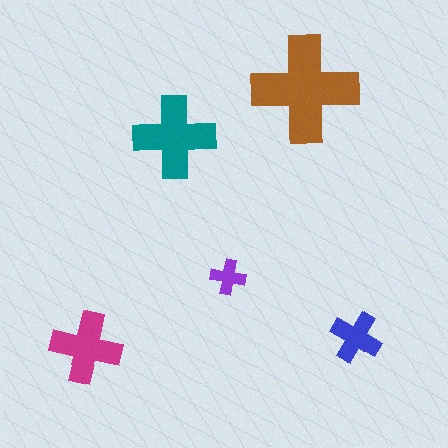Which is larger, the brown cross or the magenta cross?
The brown one.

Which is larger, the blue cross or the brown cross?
The brown one.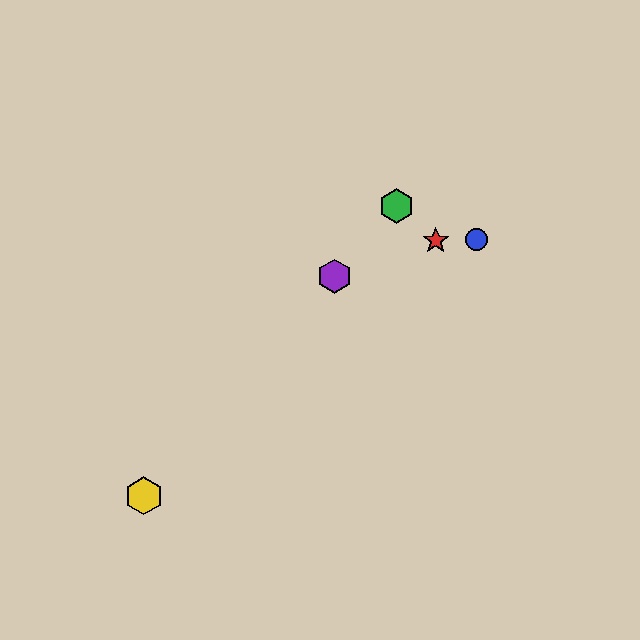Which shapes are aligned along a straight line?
The green hexagon, the yellow hexagon, the purple hexagon are aligned along a straight line.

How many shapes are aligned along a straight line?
3 shapes (the green hexagon, the yellow hexagon, the purple hexagon) are aligned along a straight line.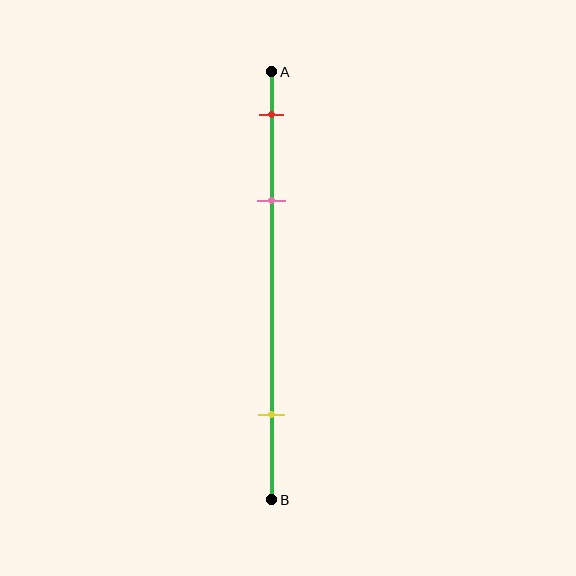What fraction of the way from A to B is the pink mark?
The pink mark is approximately 30% (0.3) of the way from A to B.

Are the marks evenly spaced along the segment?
No, the marks are not evenly spaced.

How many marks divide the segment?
There are 3 marks dividing the segment.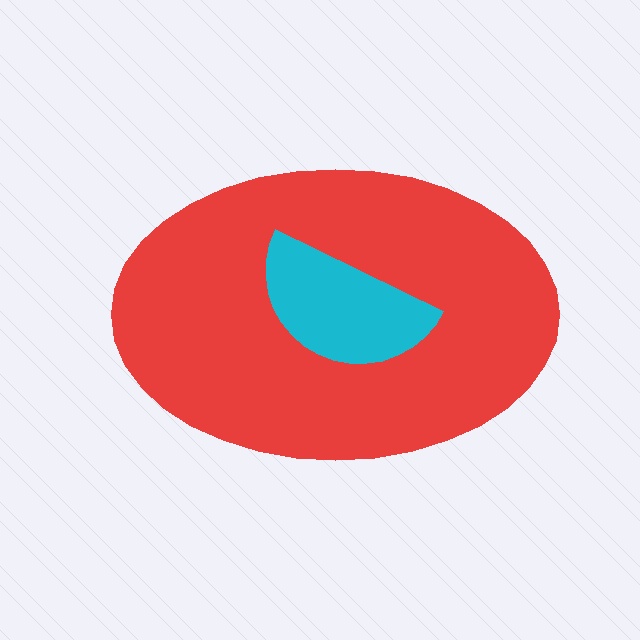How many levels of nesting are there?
2.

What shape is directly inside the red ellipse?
The cyan semicircle.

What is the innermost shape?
The cyan semicircle.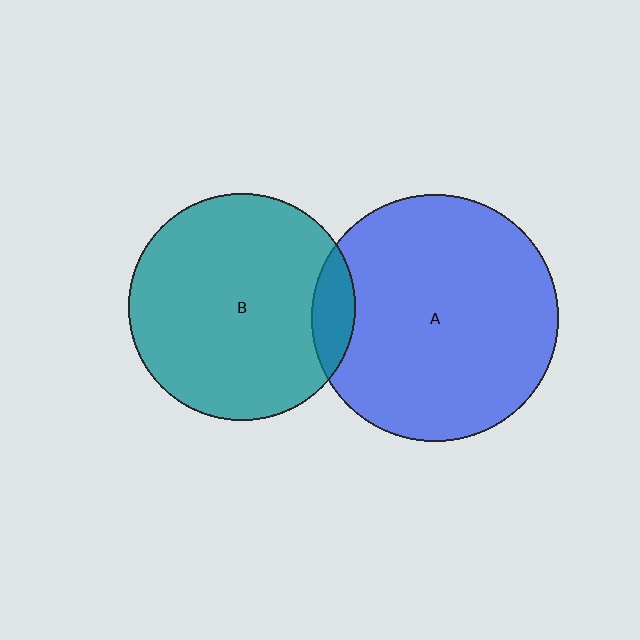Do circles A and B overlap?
Yes.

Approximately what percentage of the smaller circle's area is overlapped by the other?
Approximately 10%.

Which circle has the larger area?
Circle A (blue).